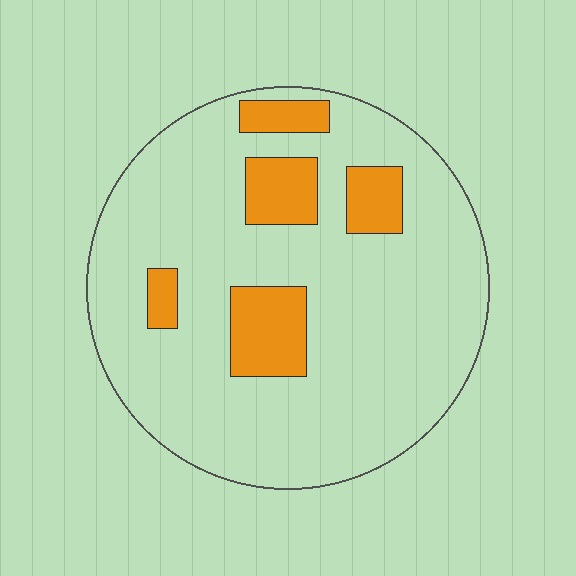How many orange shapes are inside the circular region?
5.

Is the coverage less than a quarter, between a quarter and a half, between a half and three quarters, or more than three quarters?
Less than a quarter.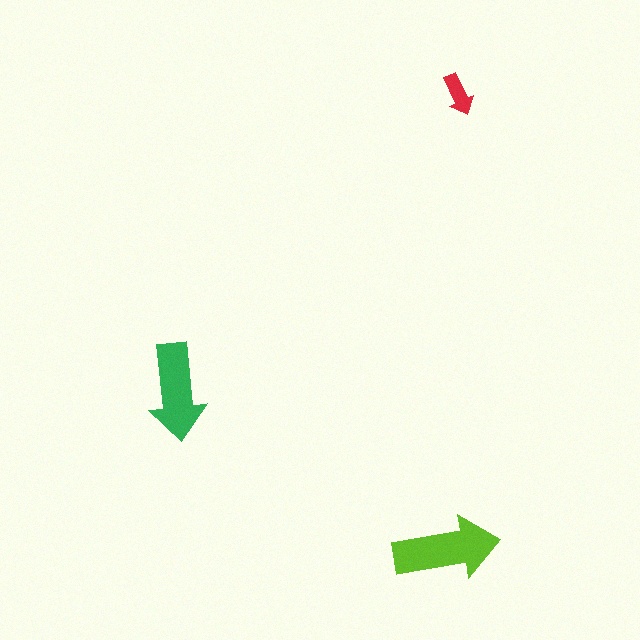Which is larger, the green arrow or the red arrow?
The green one.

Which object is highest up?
The red arrow is topmost.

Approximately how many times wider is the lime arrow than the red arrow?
About 2.5 times wider.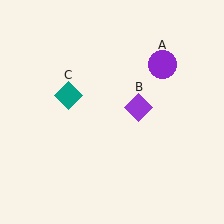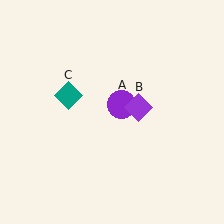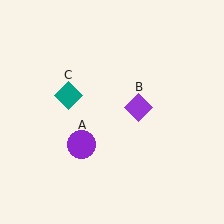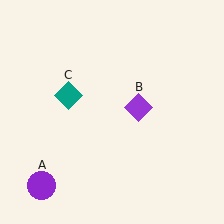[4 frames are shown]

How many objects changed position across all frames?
1 object changed position: purple circle (object A).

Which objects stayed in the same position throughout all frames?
Purple diamond (object B) and teal diamond (object C) remained stationary.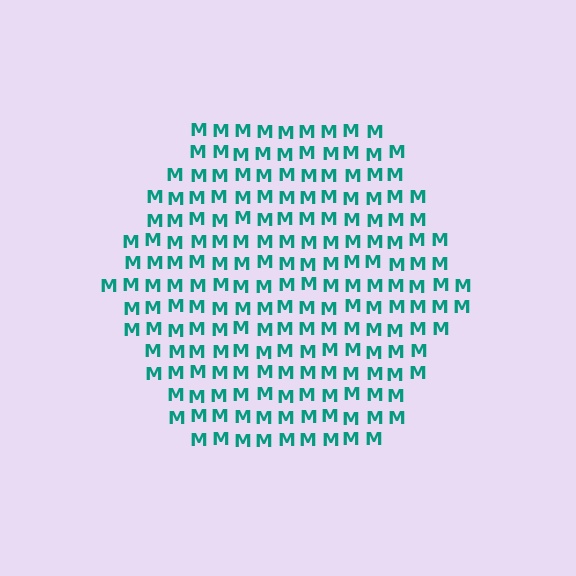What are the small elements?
The small elements are letter M's.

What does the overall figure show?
The overall figure shows a hexagon.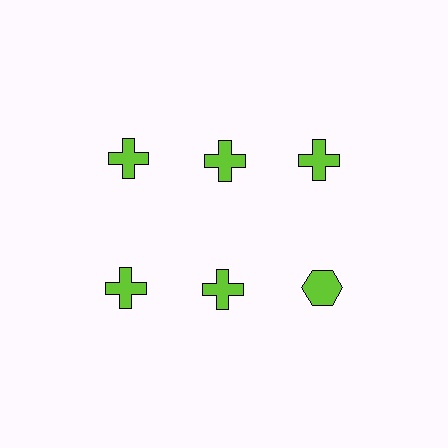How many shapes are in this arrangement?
There are 6 shapes arranged in a grid pattern.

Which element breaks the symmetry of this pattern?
The lime hexagon in the second row, center column breaks the symmetry. All other shapes are lime crosses.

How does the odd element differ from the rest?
It has a different shape: hexagon instead of cross.